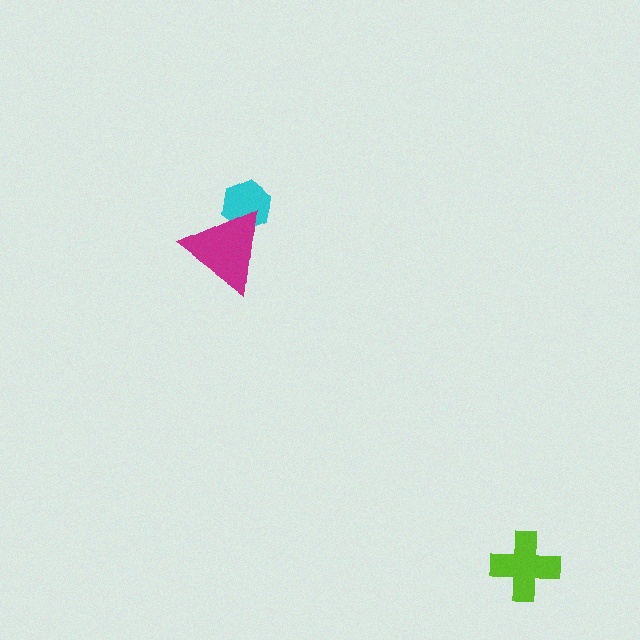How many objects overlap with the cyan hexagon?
1 object overlaps with the cyan hexagon.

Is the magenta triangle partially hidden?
No, no other shape covers it.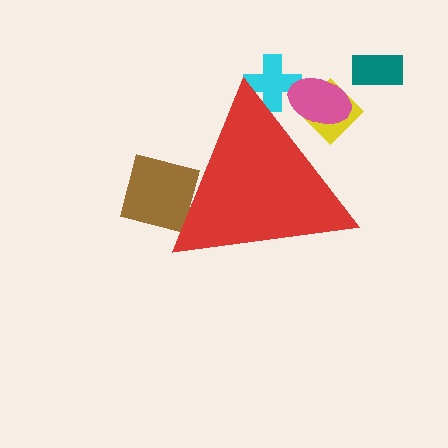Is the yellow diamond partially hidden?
Yes, the yellow diamond is partially hidden behind the red triangle.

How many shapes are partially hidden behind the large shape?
4 shapes are partially hidden.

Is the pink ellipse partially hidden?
Yes, the pink ellipse is partially hidden behind the red triangle.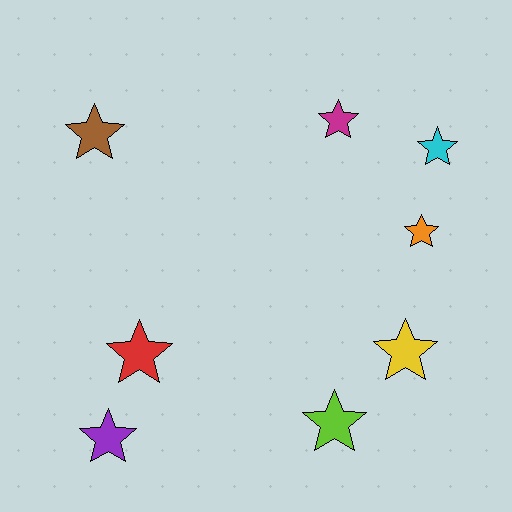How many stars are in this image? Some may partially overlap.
There are 8 stars.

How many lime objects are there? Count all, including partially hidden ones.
There is 1 lime object.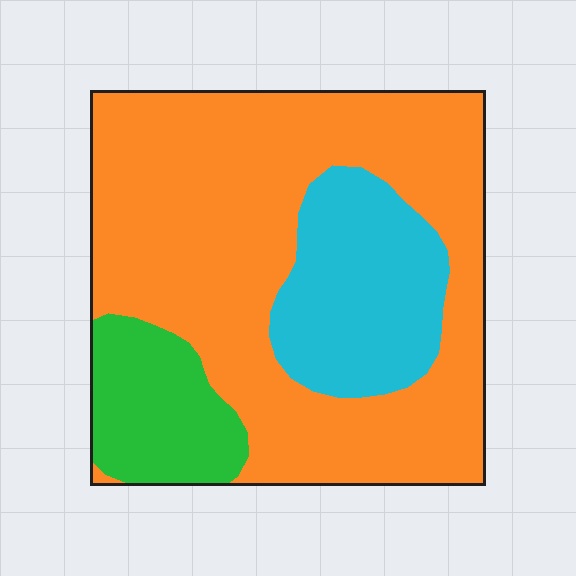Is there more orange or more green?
Orange.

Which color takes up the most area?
Orange, at roughly 65%.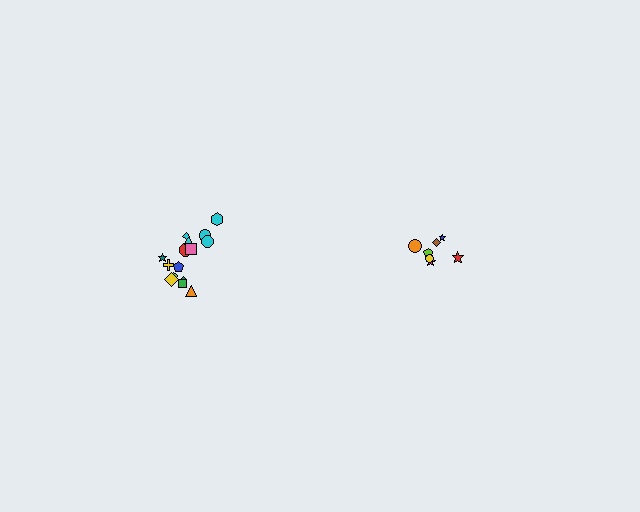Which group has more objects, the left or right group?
The left group.